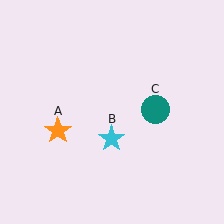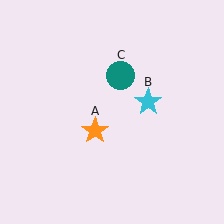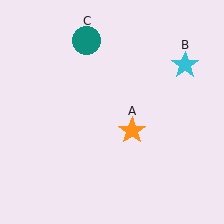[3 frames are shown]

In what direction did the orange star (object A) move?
The orange star (object A) moved right.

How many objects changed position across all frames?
3 objects changed position: orange star (object A), cyan star (object B), teal circle (object C).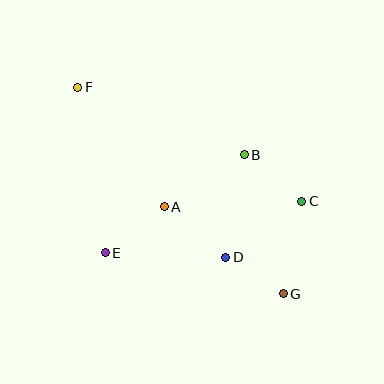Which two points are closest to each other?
Points D and G are closest to each other.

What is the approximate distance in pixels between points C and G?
The distance between C and G is approximately 94 pixels.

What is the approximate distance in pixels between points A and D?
The distance between A and D is approximately 80 pixels.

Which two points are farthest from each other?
Points F and G are farthest from each other.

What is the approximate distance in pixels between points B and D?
The distance between B and D is approximately 104 pixels.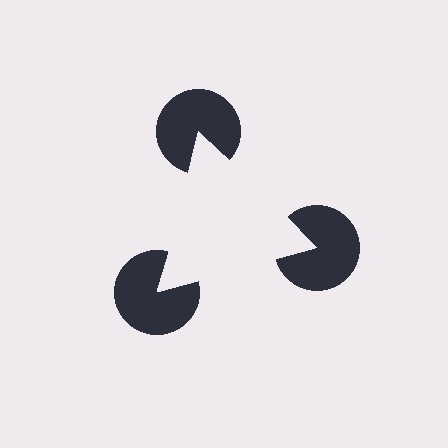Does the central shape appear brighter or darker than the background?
It typically appears slightly brighter than the background, even though no actual brightness change is drawn.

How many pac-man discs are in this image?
There are 3 — one at each vertex of the illusory triangle.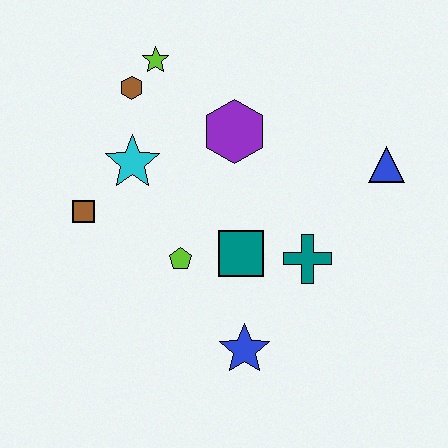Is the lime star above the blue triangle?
Yes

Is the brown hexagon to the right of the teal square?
No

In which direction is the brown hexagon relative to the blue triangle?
The brown hexagon is to the left of the blue triangle.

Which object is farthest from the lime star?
The blue star is farthest from the lime star.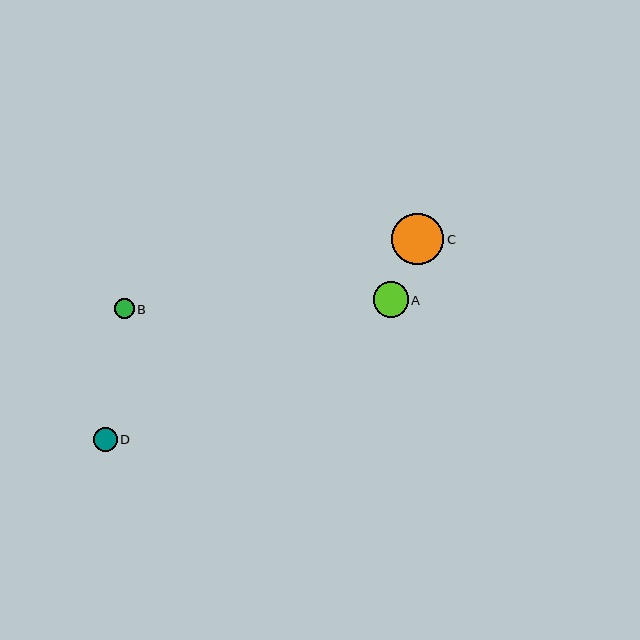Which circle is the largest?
Circle C is the largest with a size of approximately 52 pixels.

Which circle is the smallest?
Circle B is the smallest with a size of approximately 20 pixels.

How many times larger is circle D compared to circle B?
Circle D is approximately 1.2 times the size of circle B.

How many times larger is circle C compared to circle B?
Circle C is approximately 2.6 times the size of circle B.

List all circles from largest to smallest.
From largest to smallest: C, A, D, B.